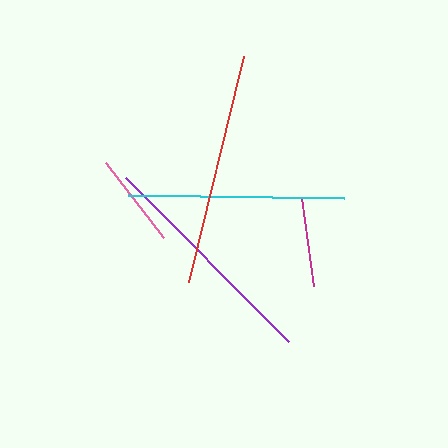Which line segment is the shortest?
The magenta line is the shortest at approximately 89 pixels.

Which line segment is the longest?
The red line is the longest at approximately 233 pixels.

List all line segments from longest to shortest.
From longest to shortest: red, purple, cyan, pink, magenta.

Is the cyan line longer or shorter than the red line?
The red line is longer than the cyan line.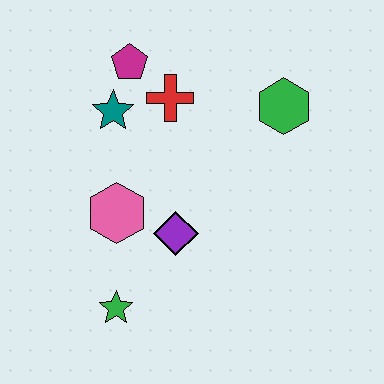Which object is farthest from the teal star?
The green star is farthest from the teal star.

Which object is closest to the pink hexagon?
The purple diamond is closest to the pink hexagon.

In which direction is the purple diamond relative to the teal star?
The purple diamond is below the teal star.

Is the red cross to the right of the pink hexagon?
Yes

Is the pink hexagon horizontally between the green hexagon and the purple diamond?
No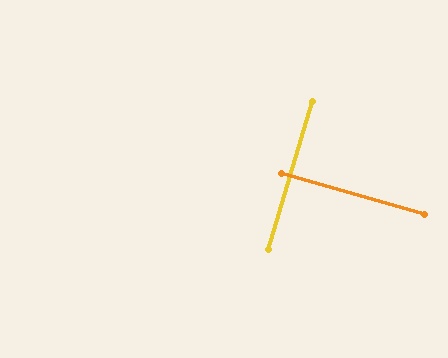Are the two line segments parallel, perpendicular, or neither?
Perpendicular — they meet at approximately 89°.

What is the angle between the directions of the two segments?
Approximately 89 degrees.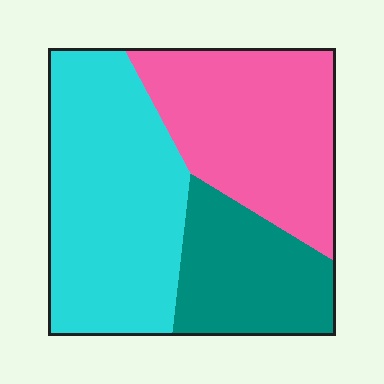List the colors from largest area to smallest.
From largest to smallest: cyan, pink, teal.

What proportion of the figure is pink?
Pink covers 35% of the figure.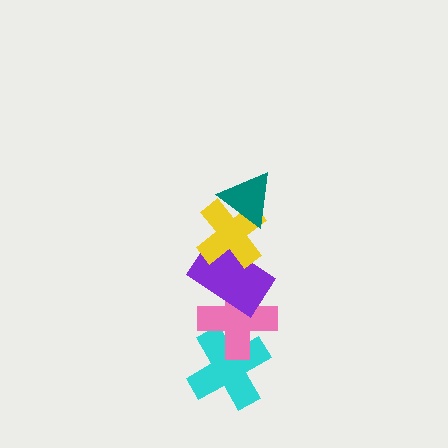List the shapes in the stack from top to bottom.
From top to bottom: the teal triangle, the yellow cross, the purple rectangle, the pink cross, the cyan cross.